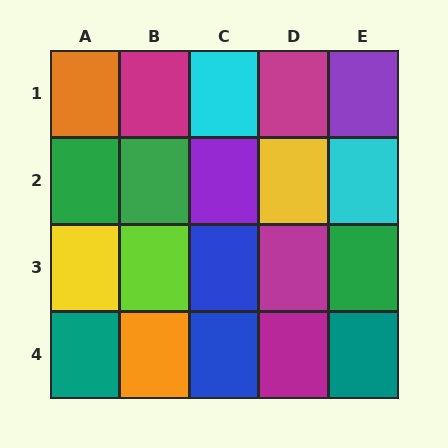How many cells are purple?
2 cells are purple.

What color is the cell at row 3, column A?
Yellow.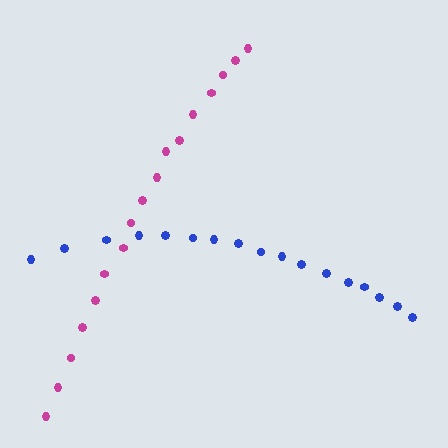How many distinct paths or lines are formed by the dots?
There are 2 distinct paths.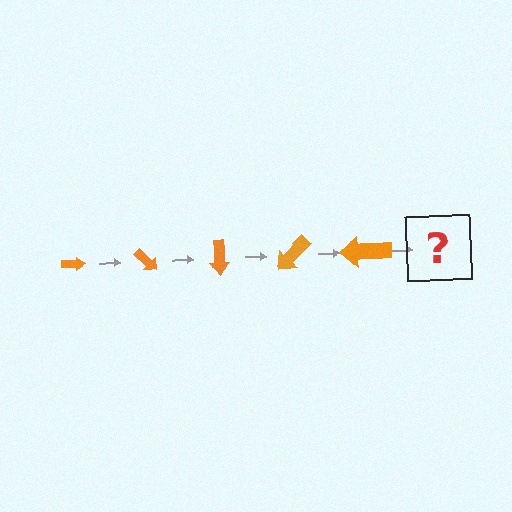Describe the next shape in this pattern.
It should be an arrow, larger than the previous one and rotated 225 degrees from the start.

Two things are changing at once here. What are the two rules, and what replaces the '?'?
The two rules are that the arrow grows larger each step and it rotates 45 degrees each step. The '?' should be an arrow, larger than the previous one and rotated 225 degrees from the start.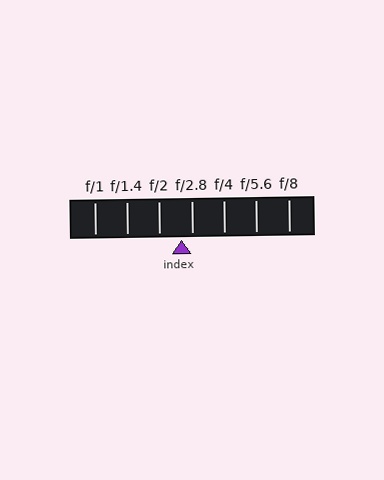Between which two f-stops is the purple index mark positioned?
The index mark is between f/2 and f/2.8.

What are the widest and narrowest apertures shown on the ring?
The widest aperture shown is f/1 and the narrowest is f/8.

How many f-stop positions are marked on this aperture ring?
There are 7 f-stop positions marked.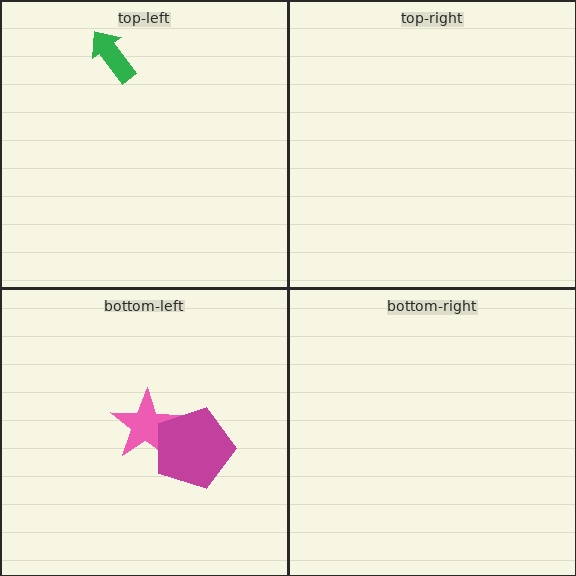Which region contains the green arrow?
The top-left region.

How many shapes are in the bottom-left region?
2.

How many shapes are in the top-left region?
1.